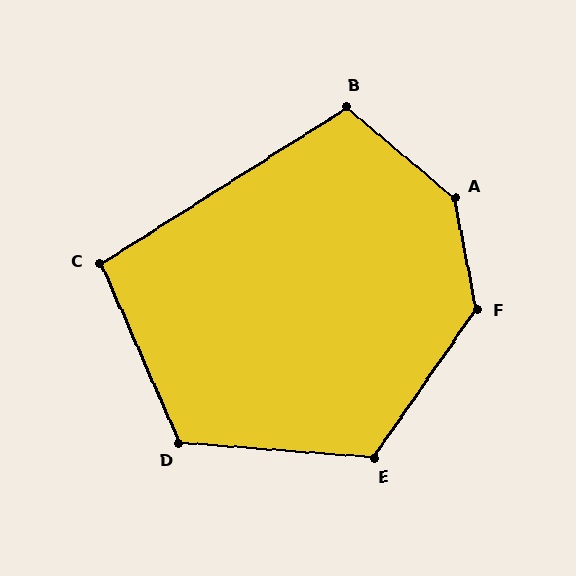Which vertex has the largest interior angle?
A, at approximately 141 degrees.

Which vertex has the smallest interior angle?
C, at approximately 99 degrees.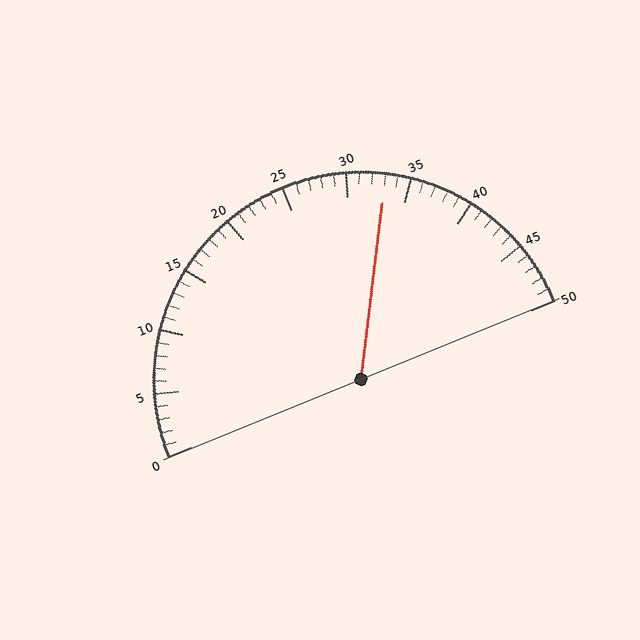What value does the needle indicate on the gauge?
The needle indicates approximately 33.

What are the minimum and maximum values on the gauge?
The gauge ranges from 0 to 50.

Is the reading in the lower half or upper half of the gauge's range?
The reading is in the upper half of the range (0 to 50).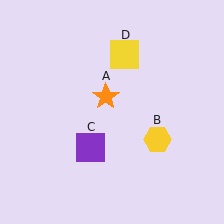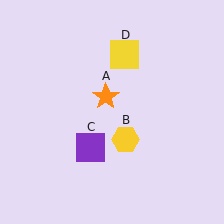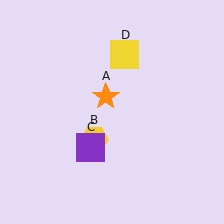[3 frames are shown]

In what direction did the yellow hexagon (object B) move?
The yellow hexagon (object B) moved left.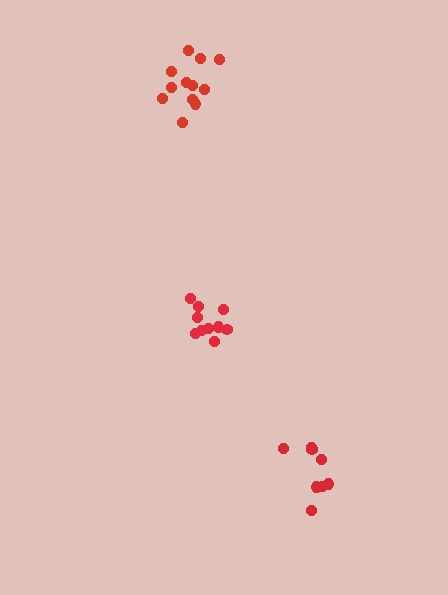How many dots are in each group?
Group 1: 12 dots, Group 2: 10 dots, Group 3: 8 dots (30 total).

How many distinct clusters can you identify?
There are 3 distinct clusters.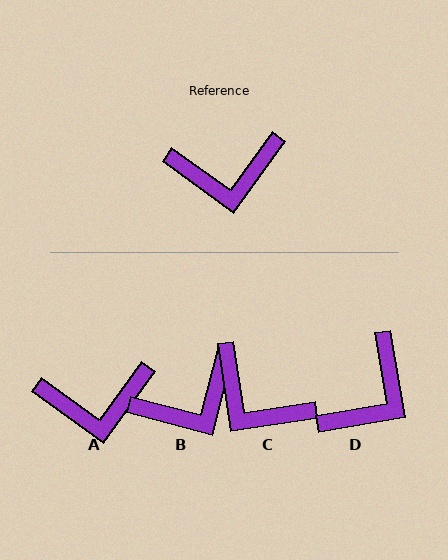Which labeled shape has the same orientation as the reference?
A.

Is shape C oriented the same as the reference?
No, it is off by about 46 degrees.